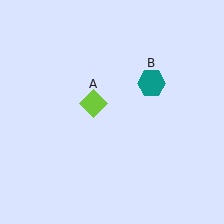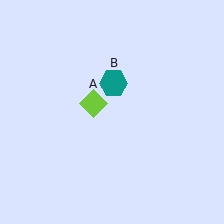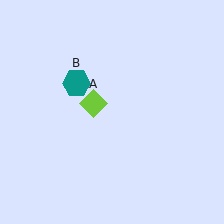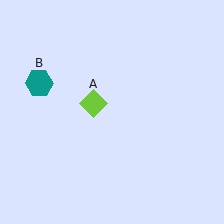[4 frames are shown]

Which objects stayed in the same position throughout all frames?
Lime diamond (object A) remained stationary.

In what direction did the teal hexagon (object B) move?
The teal hexagon (object B) moved left.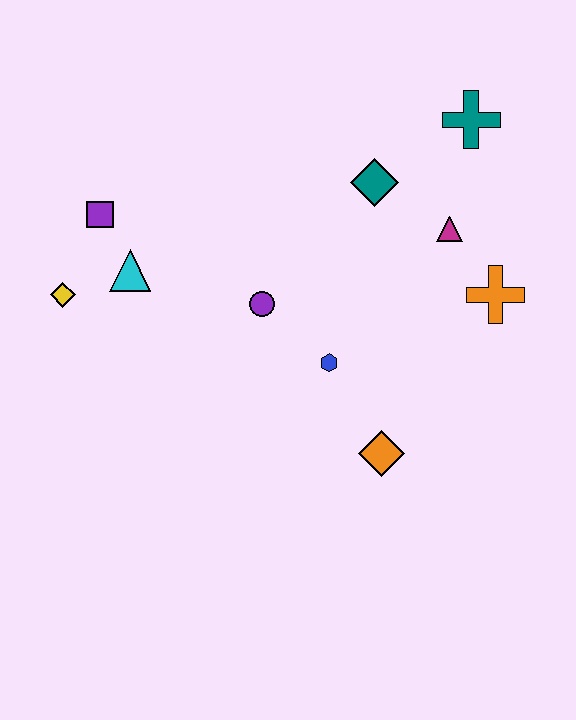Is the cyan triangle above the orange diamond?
Yes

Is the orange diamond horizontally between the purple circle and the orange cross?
Yes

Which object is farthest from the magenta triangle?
The yellow diamond is farthest from the magenta triangle.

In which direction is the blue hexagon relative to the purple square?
The blue hexagon is to the right of the purple square.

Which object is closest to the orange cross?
The magenta triangle is closest to the orange cross.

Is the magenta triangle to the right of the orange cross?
No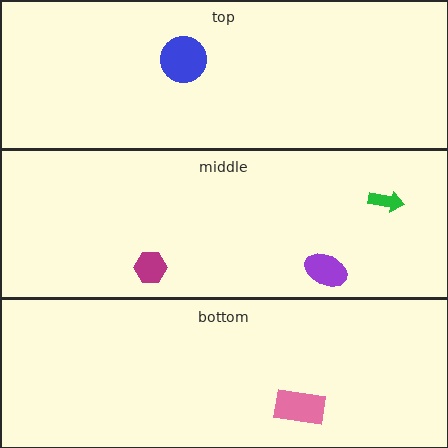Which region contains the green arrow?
The middle region.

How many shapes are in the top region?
1.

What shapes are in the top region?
The blue circle.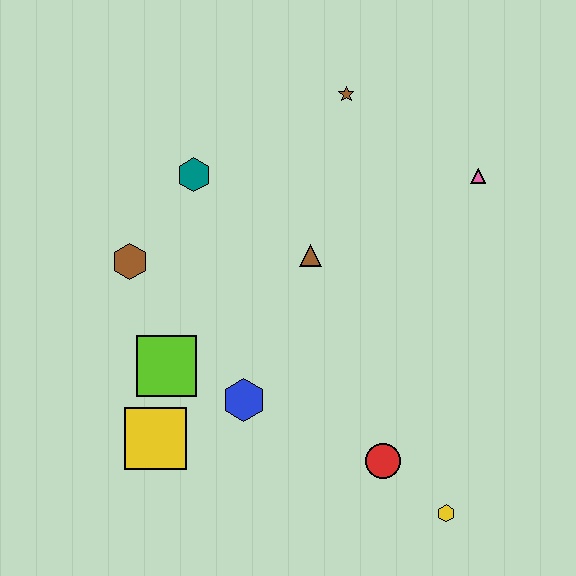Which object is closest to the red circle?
The yellow hexagon is closest to the red circle.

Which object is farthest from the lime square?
The pink triangle is farthest from the lime square.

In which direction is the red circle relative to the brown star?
The red circle is below the brown star.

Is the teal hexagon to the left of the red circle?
Yes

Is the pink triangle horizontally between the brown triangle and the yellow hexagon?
No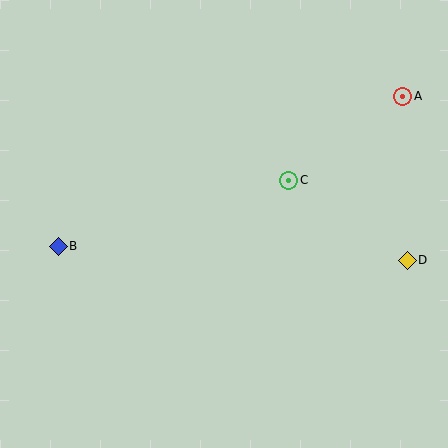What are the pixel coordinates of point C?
Point C is at (289, 180).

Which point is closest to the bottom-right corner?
Point D is closest to the bottom-right corner.